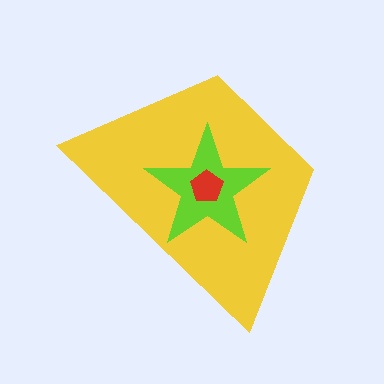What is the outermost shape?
The yellow trapezoid.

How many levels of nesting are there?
3.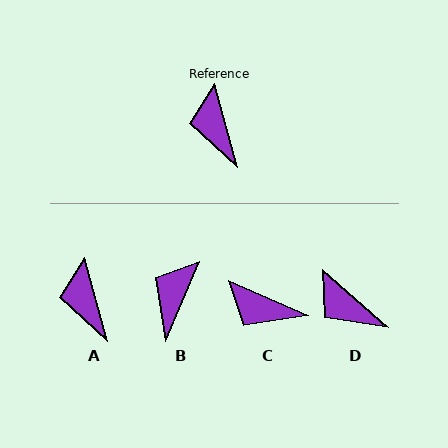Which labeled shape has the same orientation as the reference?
A.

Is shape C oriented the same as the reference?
No, it is off by about 51 degrees.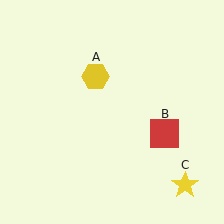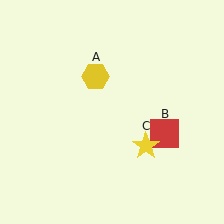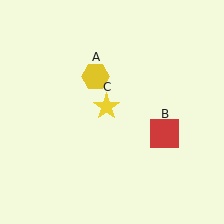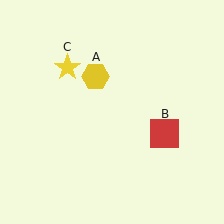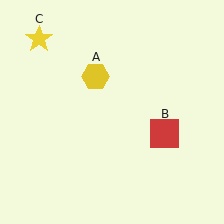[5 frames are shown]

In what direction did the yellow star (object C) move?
The yellow star (object C) moved up and to the left.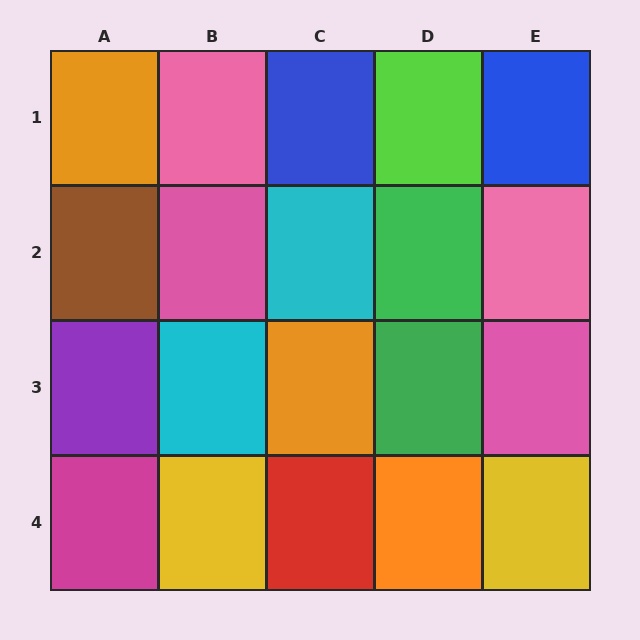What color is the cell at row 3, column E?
Pink.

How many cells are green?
2 cells are green.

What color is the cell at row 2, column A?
Brown.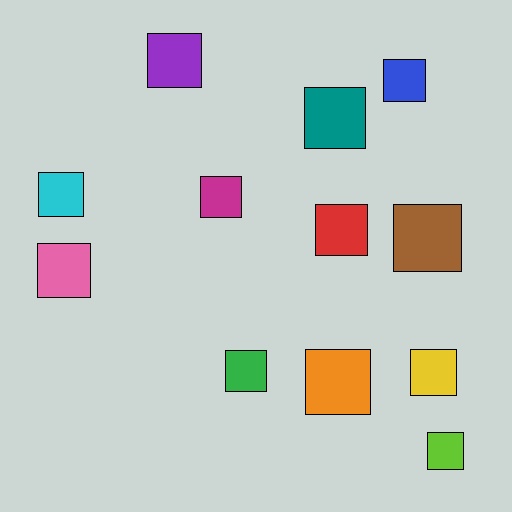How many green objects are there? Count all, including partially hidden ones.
There is 1 green object.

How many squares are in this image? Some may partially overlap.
There are 12 squares.